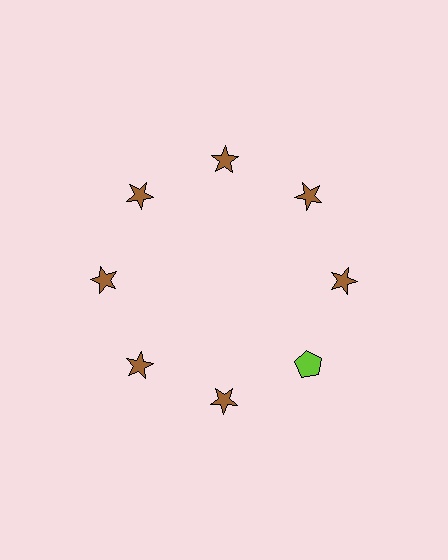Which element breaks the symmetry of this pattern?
The lime pentagon at roughly the 4 o'clock position breaks the symmetry. All other shapes are brown stars.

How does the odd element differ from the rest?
It differs in both color (lime instead of brown) and shape (pentagon instead of star).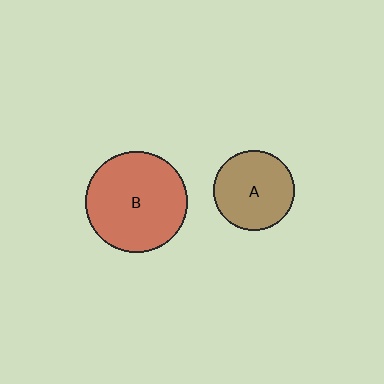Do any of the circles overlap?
No, none of the circles overlap.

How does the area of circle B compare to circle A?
Approximately 1.6 times.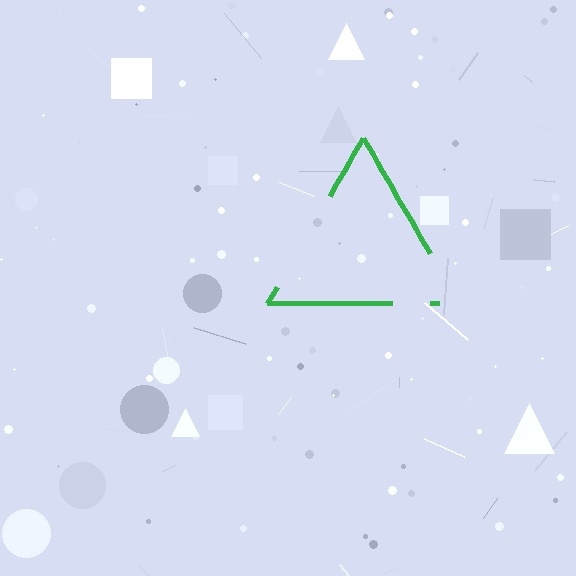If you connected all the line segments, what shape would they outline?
They would outline a triangle.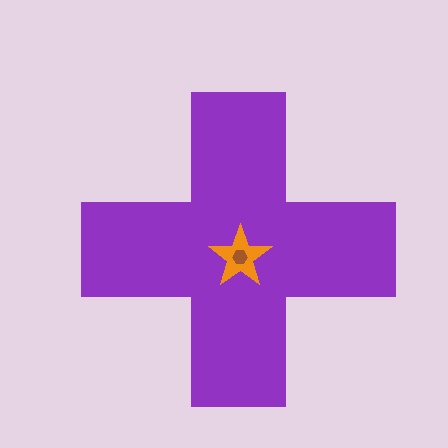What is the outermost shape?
The purple cross.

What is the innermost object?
The brown hexagon.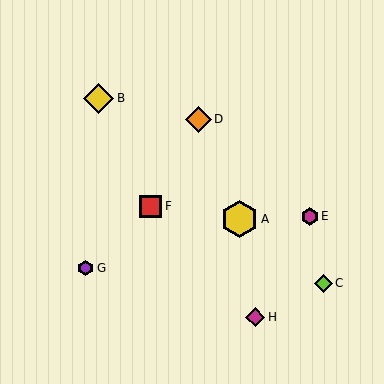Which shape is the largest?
The yellow hexagon (labeled A) is the largest.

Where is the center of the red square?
The center of the red square is at (151, 206).